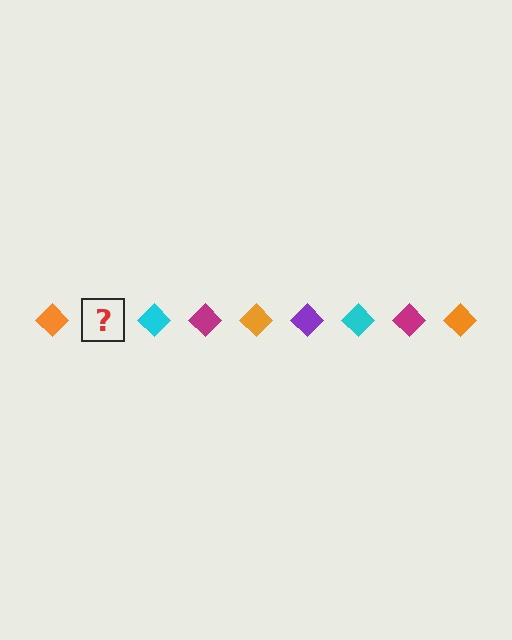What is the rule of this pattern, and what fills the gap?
The rule is that the pattern cycles through orange, purple, cyan, magenta diamonds. The gap should be filled with a purple diamond.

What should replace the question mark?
The question mark should be replaced with a purple diamond.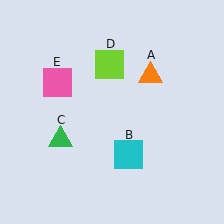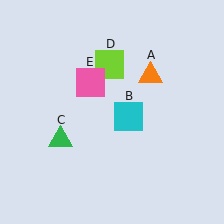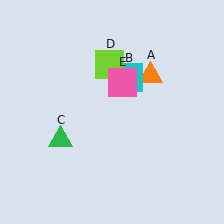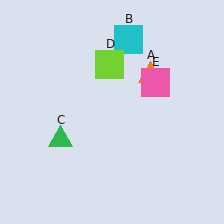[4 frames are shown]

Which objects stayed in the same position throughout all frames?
Orange triangle (object A) and green triangle (object C) and lime square (object D) remained stationary.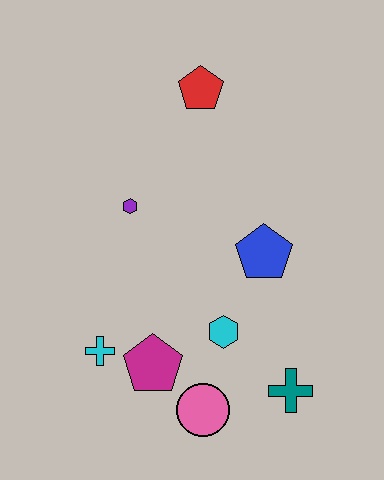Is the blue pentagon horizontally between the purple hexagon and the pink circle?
No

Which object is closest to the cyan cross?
The magenta pentagon is closest to the cyan cross.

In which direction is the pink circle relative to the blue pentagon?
The pink circle is below the blue pentagon.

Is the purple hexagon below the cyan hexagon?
No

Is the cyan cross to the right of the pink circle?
No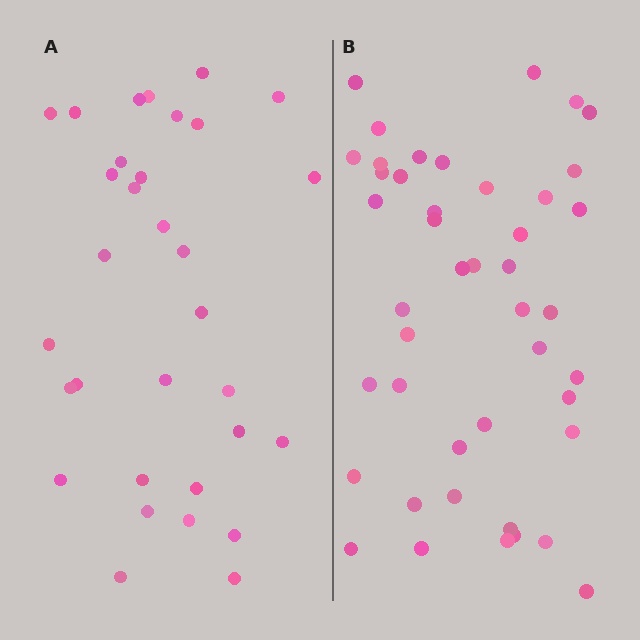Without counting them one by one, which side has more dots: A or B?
Region B (the right region) has more dots.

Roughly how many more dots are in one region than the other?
Region B has roughly 12 or so more dots than region A.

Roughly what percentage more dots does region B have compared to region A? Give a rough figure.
About 40% more.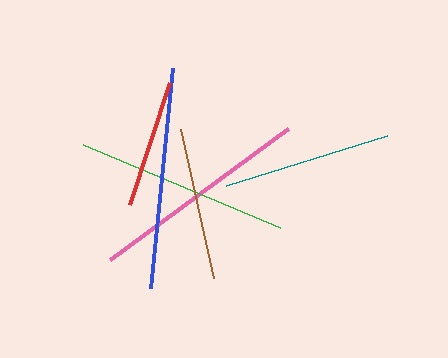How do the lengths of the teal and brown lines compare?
The teal and brown lines are approximately the same length.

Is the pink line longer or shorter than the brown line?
The pink line is longer than the brown line.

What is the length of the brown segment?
The brown segment is approximately 153 pixels long.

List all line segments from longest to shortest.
From longest to shortest: pink, blue, green, teal, brown, red.